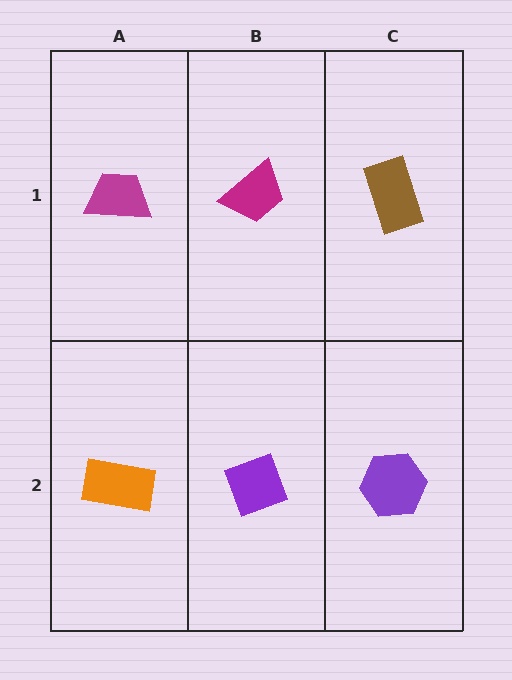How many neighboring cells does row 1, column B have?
3.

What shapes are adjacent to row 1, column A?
An orange rectangle (row 2, column A), a magenta trapezoid (row 1, column B).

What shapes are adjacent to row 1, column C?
A purple hexagon (row 2, column C), a magenta trapezoid (row 1, column B).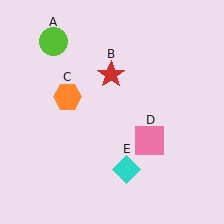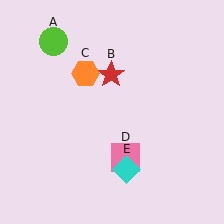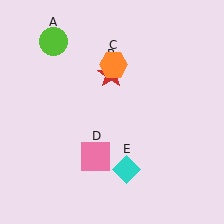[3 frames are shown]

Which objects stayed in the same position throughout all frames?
Lime circle (object A) and red star (object B) and cyan diamond (object E) remained stationary.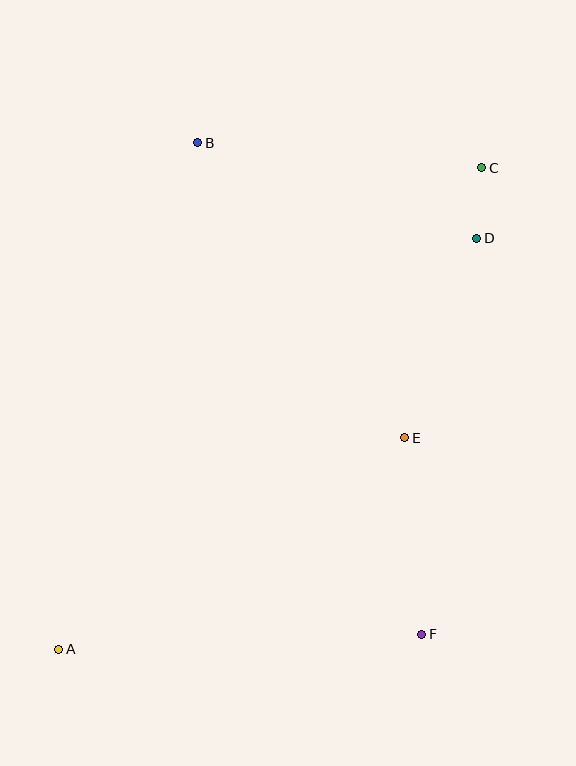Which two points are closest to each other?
Points C and D are closest to each other.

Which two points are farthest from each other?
Points A and C are farthest from each other.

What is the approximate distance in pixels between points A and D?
The distance between A and D is approximately 586 pixels.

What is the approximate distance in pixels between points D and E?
The distance between D and E is approximately 212 pixels.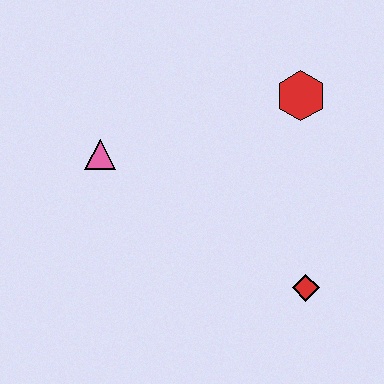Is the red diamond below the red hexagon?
Yes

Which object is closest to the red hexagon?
The red diamond is closest to the red hexagon.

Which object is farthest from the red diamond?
The pink triangle is farthest from the red diamond.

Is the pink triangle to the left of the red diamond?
Yes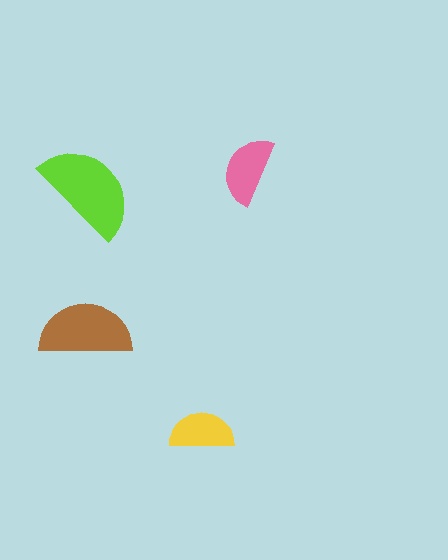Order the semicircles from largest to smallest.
the lime one, the brown one, the pink one, the yellow one.